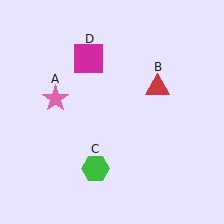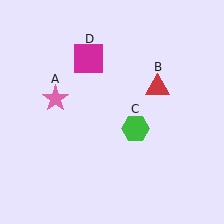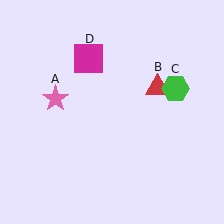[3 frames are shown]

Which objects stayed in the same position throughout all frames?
Pink star (object A) and red triangle (object B) and magenta square (object D) remained stationary.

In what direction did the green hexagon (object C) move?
The green hexagon (object C) moved up and to the right.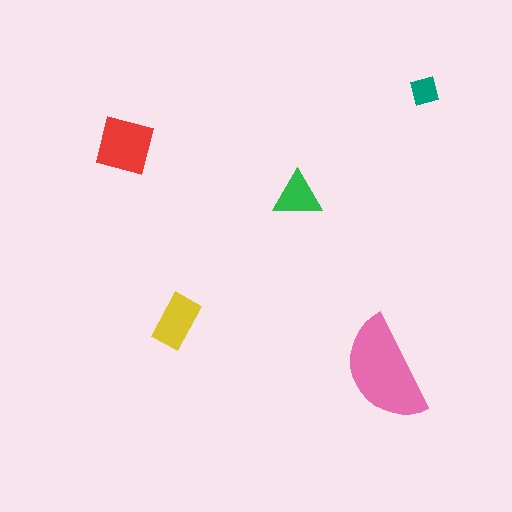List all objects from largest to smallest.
The pink semicircle, the red square, the yellow rectangle, the green triangle, the teal diamond.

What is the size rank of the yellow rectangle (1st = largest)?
3rd.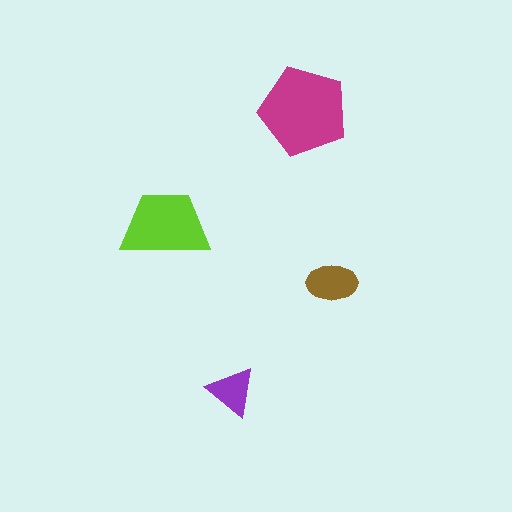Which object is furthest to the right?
The brown ellipse is rightmost.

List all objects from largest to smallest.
The magenta pentagon, the lime trapezoid, the brown ellipse, the purple triangle.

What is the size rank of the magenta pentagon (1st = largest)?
1st.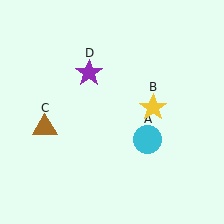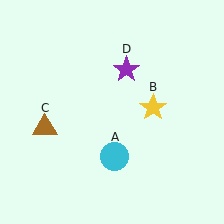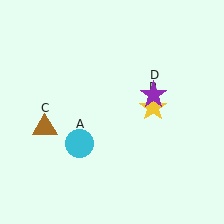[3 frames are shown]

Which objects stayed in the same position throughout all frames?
Yellow star (object B) and brown triangle (object C) remained stationary.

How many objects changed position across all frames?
2 objects changed position: cyan circle (object A), purple star (object D).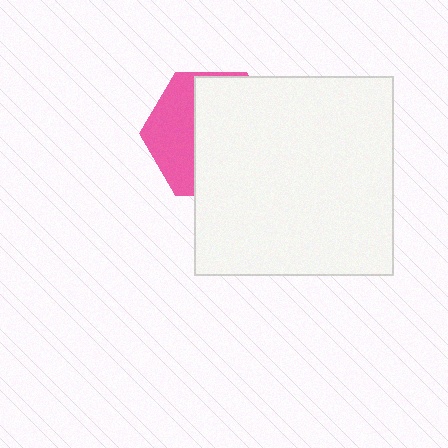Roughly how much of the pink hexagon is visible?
A small part of it is visible (roughly 36%).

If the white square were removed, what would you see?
You would see the complete pink hexagon.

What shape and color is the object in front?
The object in front is a white square.